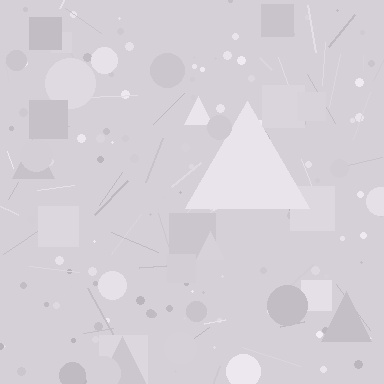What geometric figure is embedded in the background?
A triangle is embedded in the background.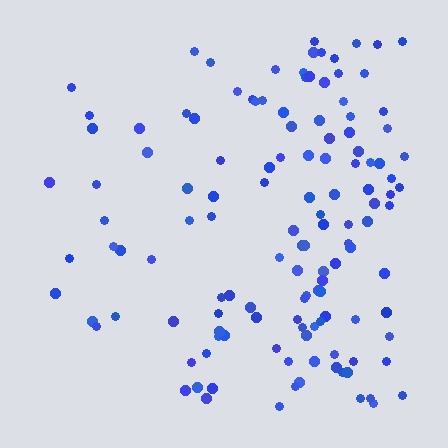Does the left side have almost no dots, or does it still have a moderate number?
Still a moderate number, just noticeably fewer than the right.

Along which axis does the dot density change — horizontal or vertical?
Horizontal.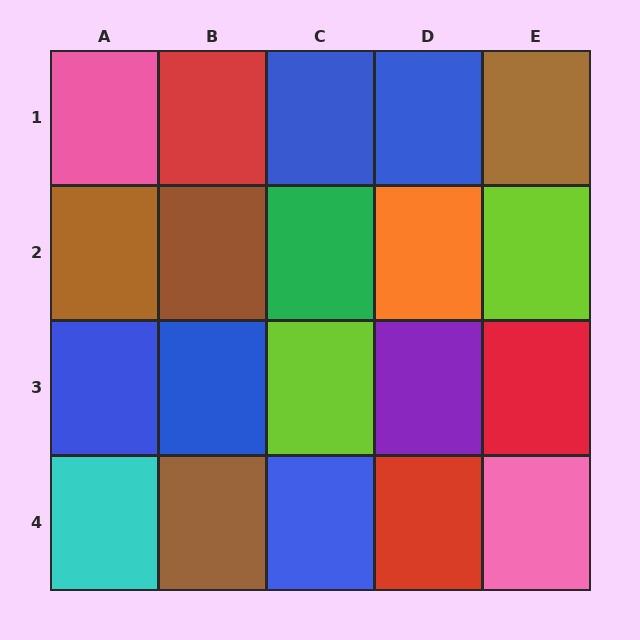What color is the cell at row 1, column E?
Brown.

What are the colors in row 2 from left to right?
Brown, brown, green, orange, lime.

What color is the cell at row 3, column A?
Blue.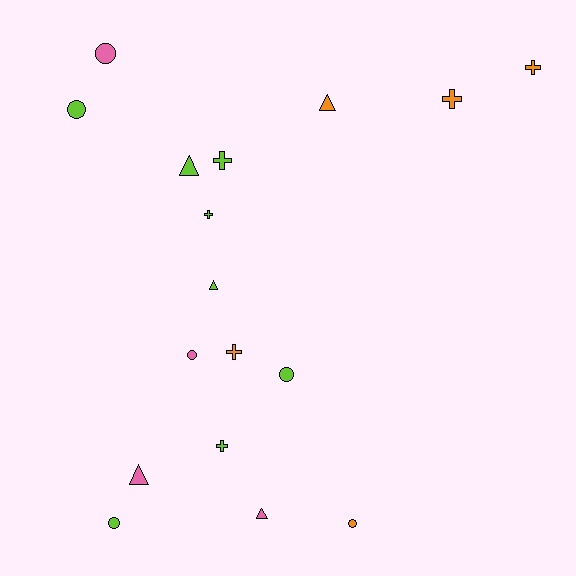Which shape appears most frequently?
Cross, with 6 objects.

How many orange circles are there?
There is 1 orange circle.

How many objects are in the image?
There are 17 objects.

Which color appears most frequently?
Lime, with 8 objects.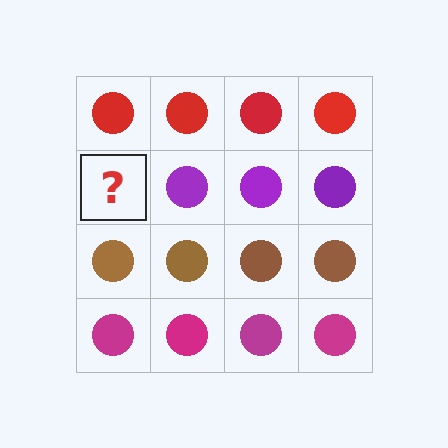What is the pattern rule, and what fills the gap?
The rule is that each row has a consistent color. The gap should be filled with a purple circle.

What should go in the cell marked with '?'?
The missing cell should contain a purple circle.